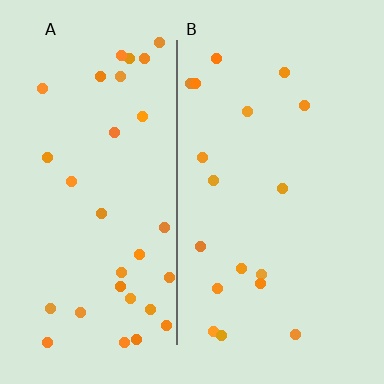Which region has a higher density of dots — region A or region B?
A (the left).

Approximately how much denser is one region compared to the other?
Approximately 1.8× — region A over region B.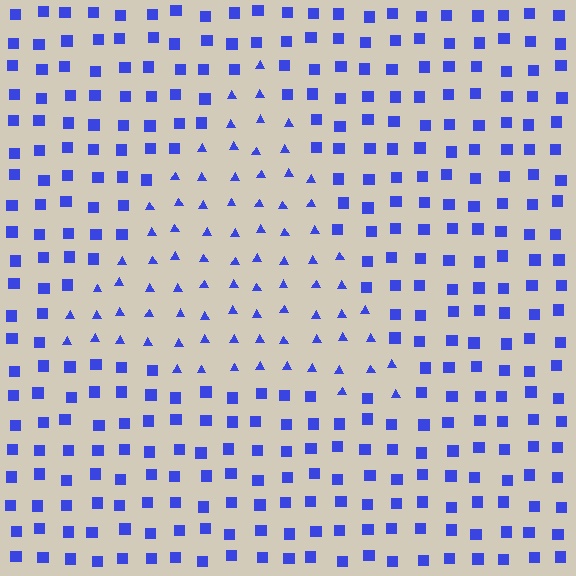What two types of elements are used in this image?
The image uses triangles inside the triangle region and squares outside it.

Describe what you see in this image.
The image is filled with small blue elements arranged in a uniform grid. A triangle-shaped region contains triangles, while the surrounding area contains squares. The boundary is defined purely by the change in element shape.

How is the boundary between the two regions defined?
The boundary is defined by a change in element shape: triangles inside vs. squares outside. All elements share the same color and spacing.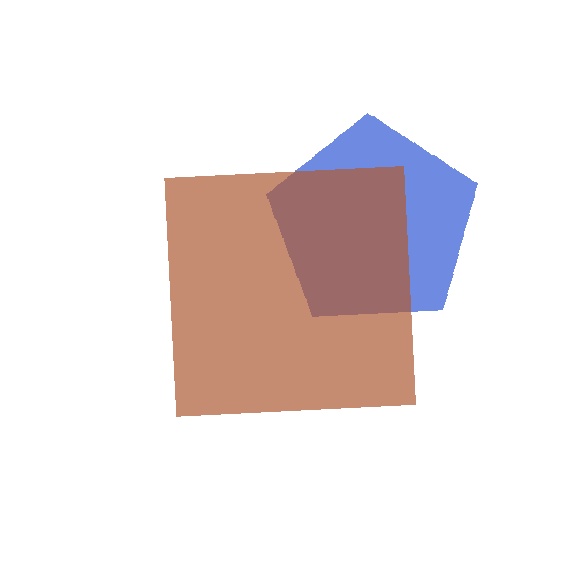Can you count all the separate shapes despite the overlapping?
Yes, there are 2 separate shapes.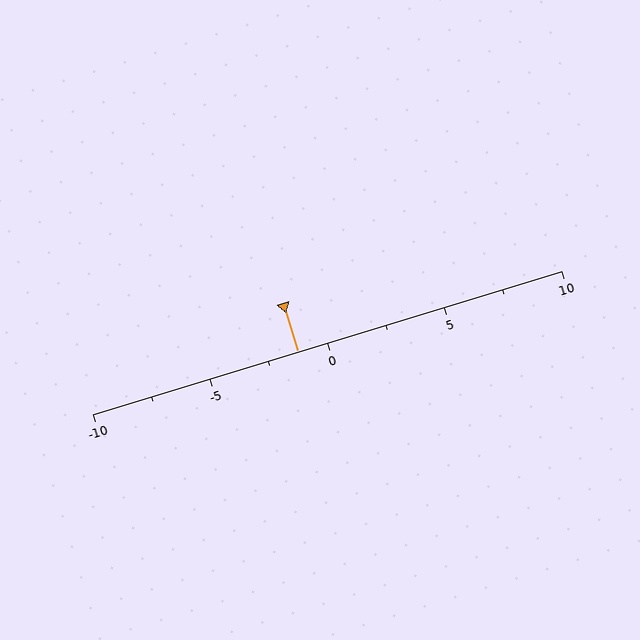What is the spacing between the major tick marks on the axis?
The major ticks are spaced 5 apart.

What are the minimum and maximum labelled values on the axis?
The axis runs from -10 to 10.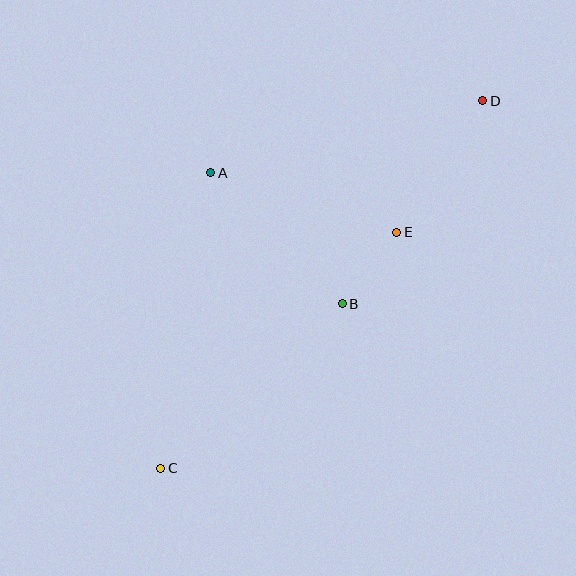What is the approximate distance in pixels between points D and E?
The distance between D and E is approximately 157 pixels.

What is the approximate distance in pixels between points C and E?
The distance between C and E is approximately 333 pixels.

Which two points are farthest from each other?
Points C and D are farthest from each other.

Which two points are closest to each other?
Points B and E are closest to each other.